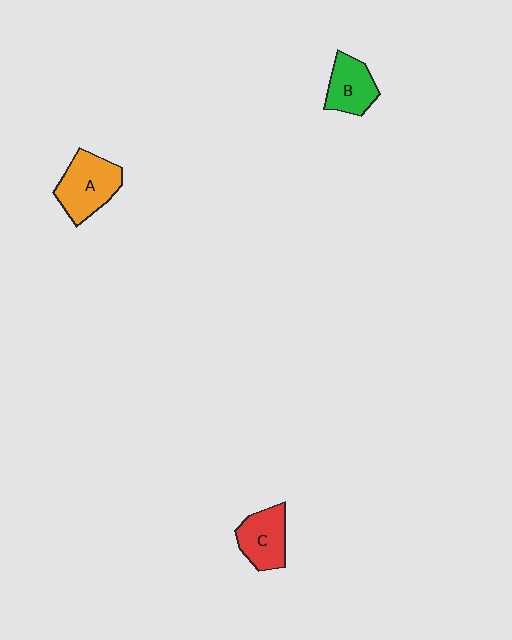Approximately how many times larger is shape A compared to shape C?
Approximately 1.2 times.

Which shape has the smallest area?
Shape B (green).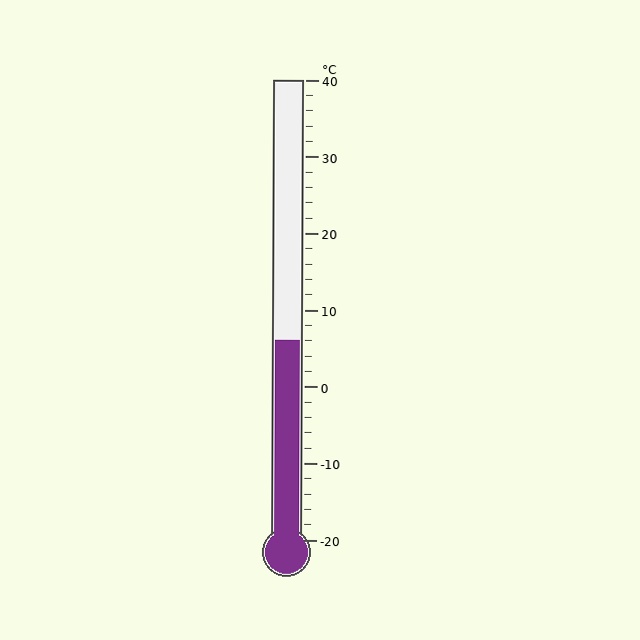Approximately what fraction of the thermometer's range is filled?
The thermometer is filled to approximately 45% of its range.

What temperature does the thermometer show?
The thermometer shows approximately 6°C.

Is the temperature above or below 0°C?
The temperature is above 0°C.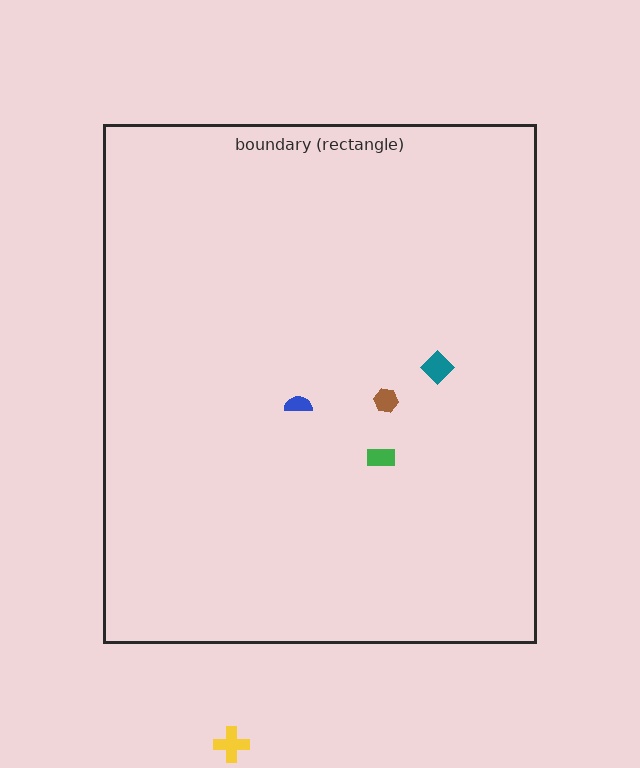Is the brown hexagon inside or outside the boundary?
Inside.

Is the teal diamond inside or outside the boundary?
Inside.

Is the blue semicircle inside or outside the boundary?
Inside.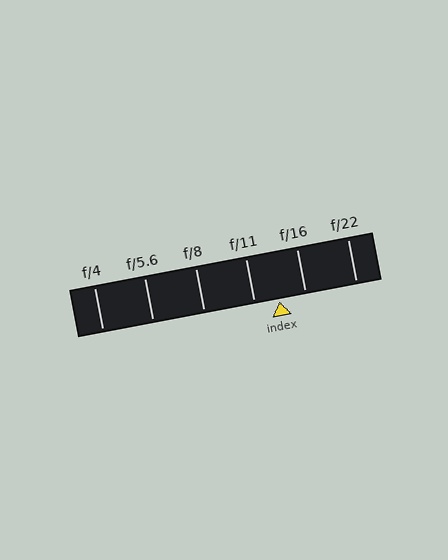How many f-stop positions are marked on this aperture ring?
There are 6 f-stop positions marked.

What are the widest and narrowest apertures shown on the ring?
The widest aperture shown is f/4 and the narrowest is f/22.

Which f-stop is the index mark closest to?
The index mark is closest to f/11.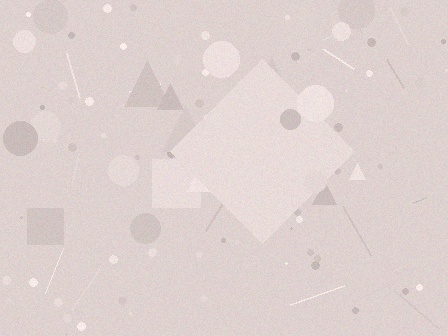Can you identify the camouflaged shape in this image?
The camouflaged shape is a diamond.